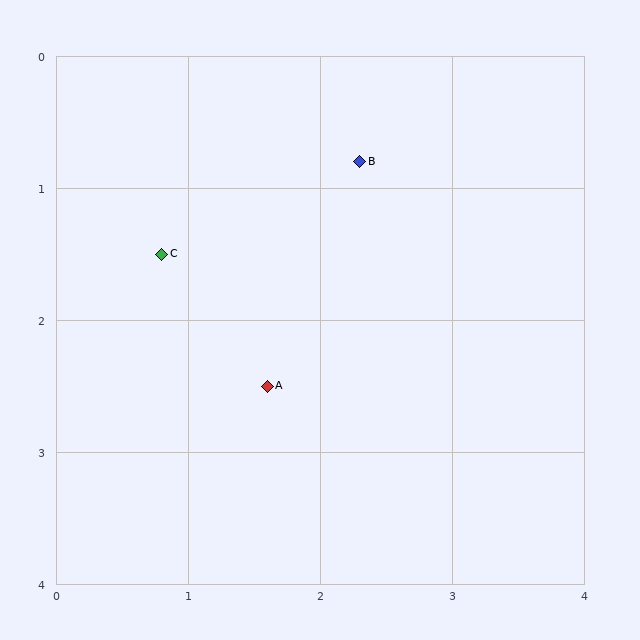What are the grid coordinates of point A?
Point A is at approximately (1.6, 2.5).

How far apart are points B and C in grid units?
Points B and C are about 1.7 grid units apart.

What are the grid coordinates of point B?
Point B is at approximately (2.3, 0.8).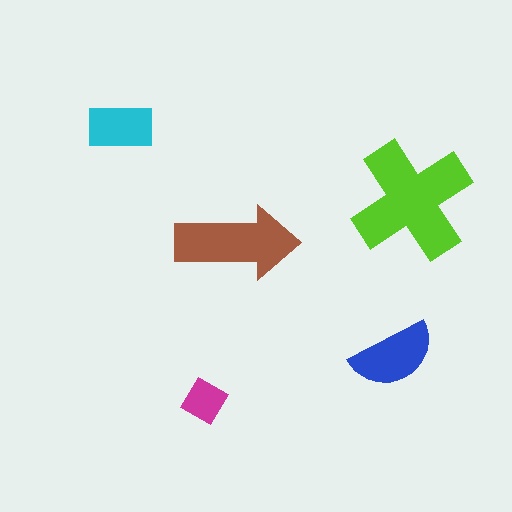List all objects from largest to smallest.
The lime cross, the brown arrow, the blue semicircle, the cyan rectangle, the magenta diamond.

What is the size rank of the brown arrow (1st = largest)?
2nd.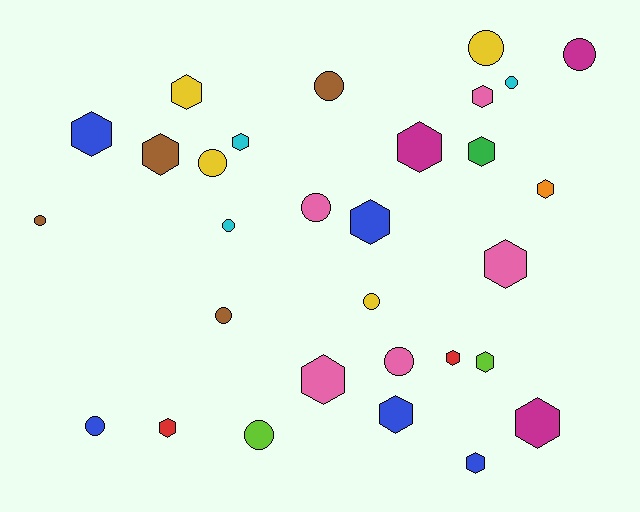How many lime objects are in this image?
There are 2 lime objects.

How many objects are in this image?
There are 30 objects.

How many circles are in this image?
There are 13 circles.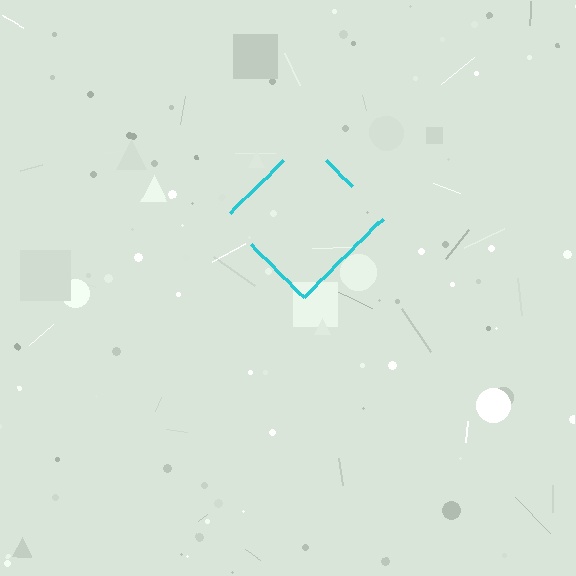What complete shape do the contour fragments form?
The contour fragments form a diamond.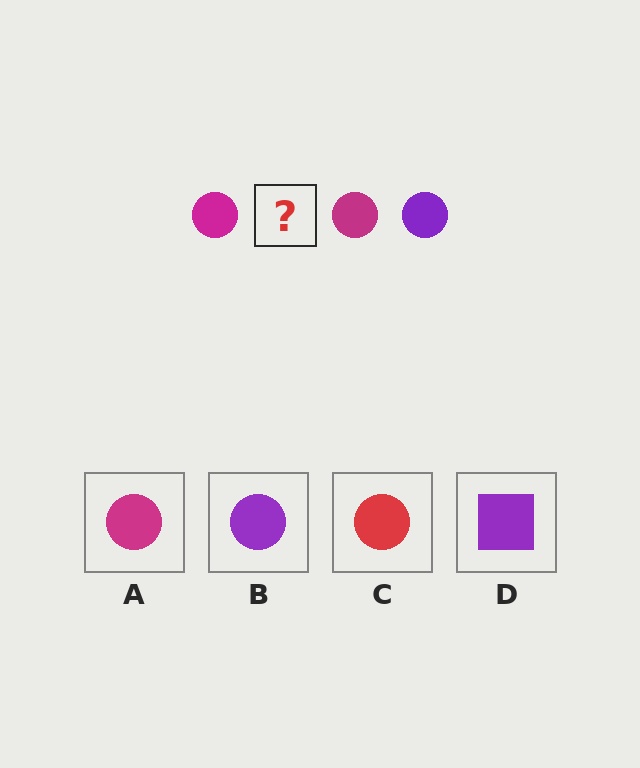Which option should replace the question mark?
Option B.